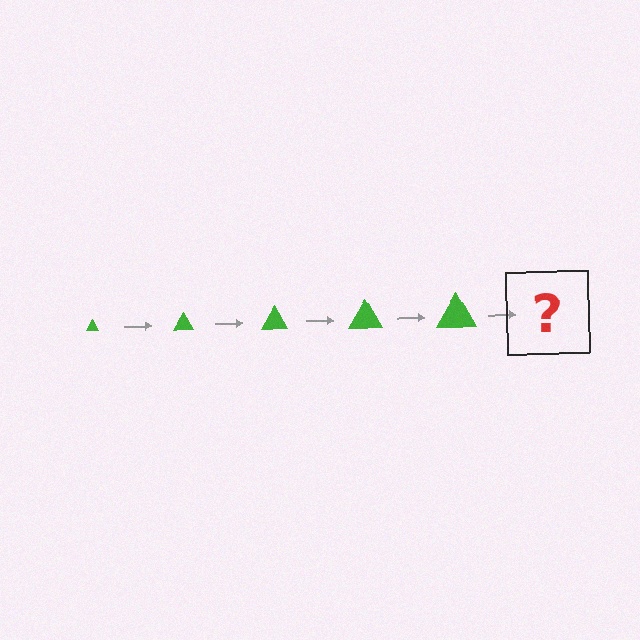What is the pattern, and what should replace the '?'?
The pattern is that the triangle gets progressively larger each step. The '?' should be a green triangle, larger than the previous one.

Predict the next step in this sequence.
The next step is a green triangle, larger than the previous one.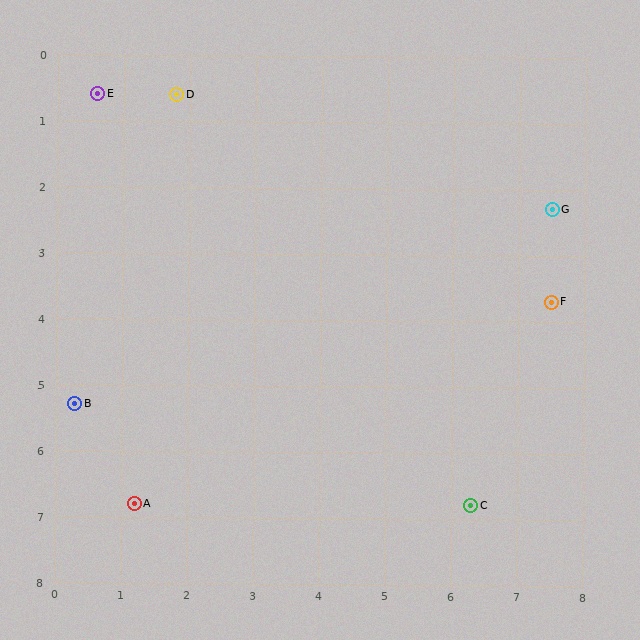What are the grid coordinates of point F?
Point F is at approximately (7.5, 3.7).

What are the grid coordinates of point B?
Point B is at approximately (0.3, 5.3).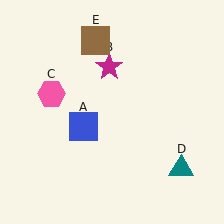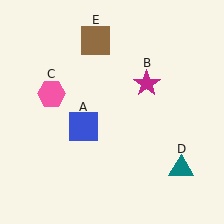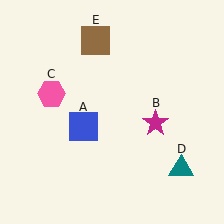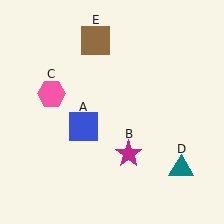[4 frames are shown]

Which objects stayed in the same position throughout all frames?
Blue square (object A) and pink hexagon (object C) and teal triangle (object D) and brown square (object E) remained stationary.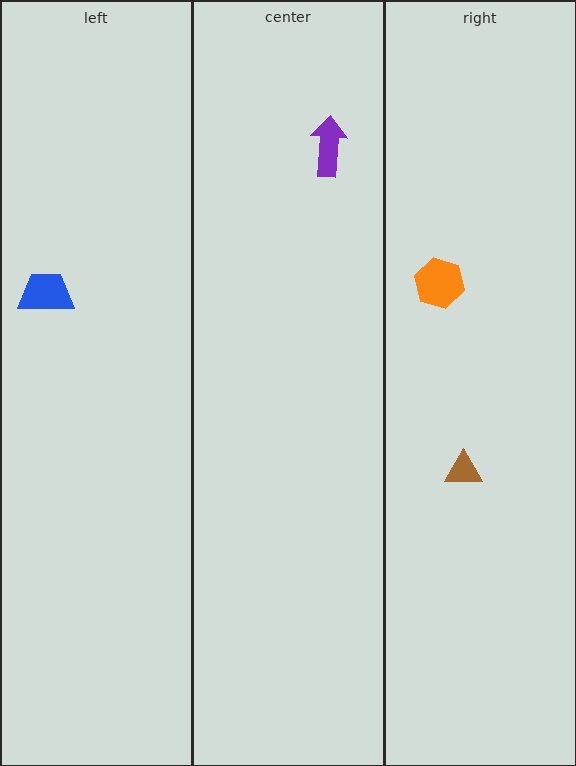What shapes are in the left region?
The blue trapezoid.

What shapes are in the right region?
The orange hexagon, the brown triangle.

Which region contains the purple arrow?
The center region.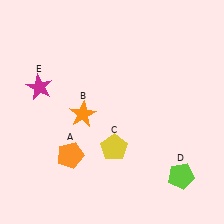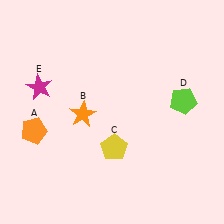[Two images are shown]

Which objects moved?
The objects that moved are: the orange pentagon (A), the lime pentagon (D).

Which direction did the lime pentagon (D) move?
The lime pentagon (D) moved up.